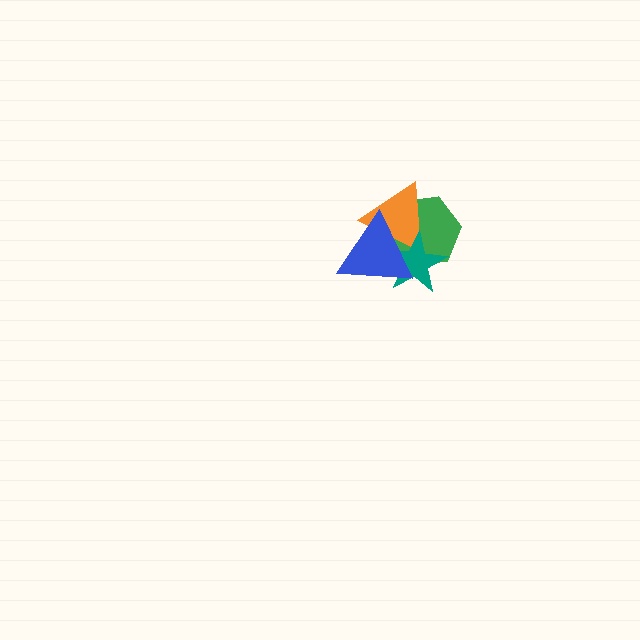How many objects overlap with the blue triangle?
3 objects overlap with the blue triangle.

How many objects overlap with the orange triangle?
3 objects overlap with the orange triangle.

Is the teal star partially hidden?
Yes, it is partially covered by another shape.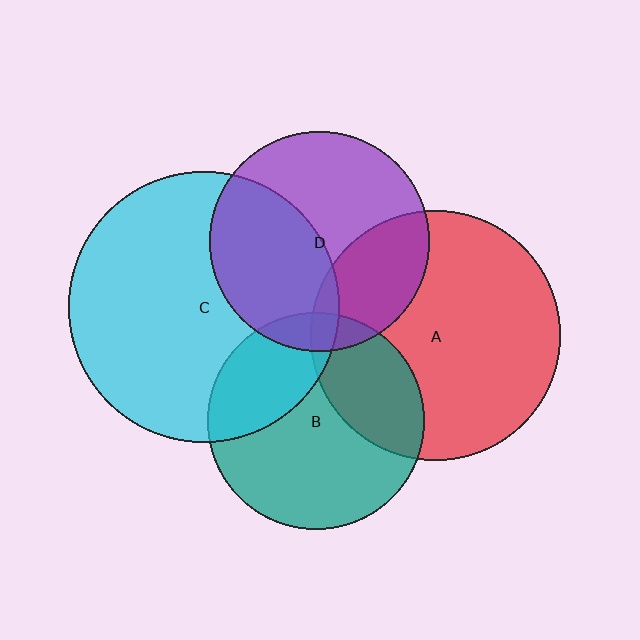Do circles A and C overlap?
Yes.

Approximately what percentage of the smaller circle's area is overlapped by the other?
Approximately 5%.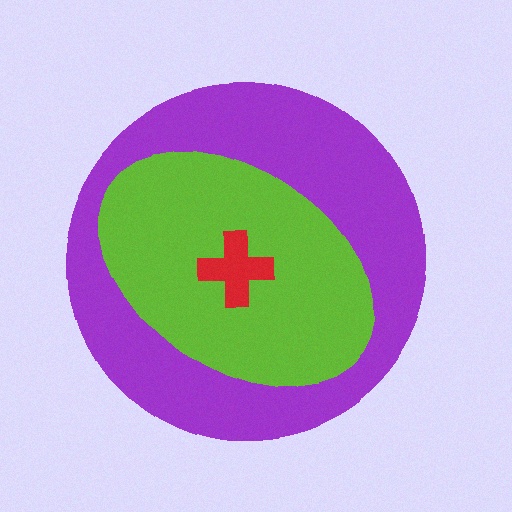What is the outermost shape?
The purple circle.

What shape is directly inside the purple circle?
The lime ellipse.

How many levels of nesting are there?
3.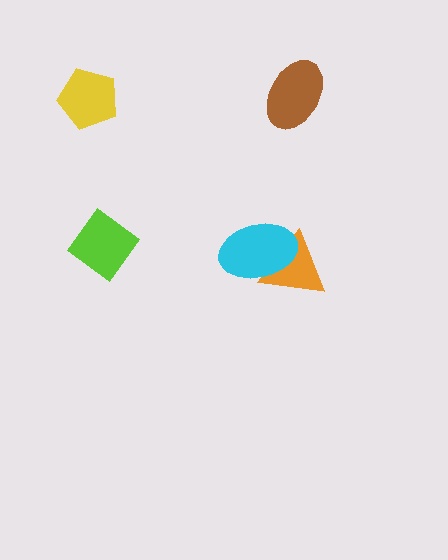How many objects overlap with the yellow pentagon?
0 objects overlap with the yellow pentagon.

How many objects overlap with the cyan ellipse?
1 object overlaps with the cyan ellipse.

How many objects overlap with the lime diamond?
0 objects overlap with the lime diamond.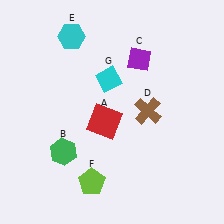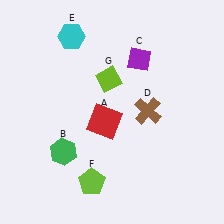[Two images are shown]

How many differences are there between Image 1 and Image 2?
There is 1 difference between the two images.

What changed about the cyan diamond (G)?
In Image 1, G is cyan. In Image 2, it changed to lime.